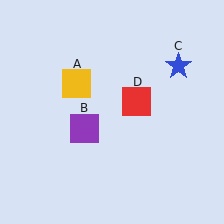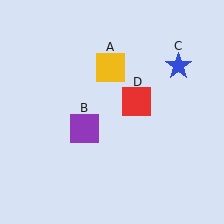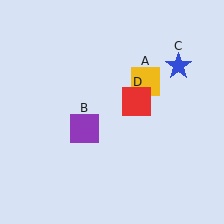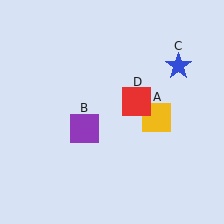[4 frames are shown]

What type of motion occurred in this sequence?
The yellow square (object A) rotated clockwise around the center of the scene.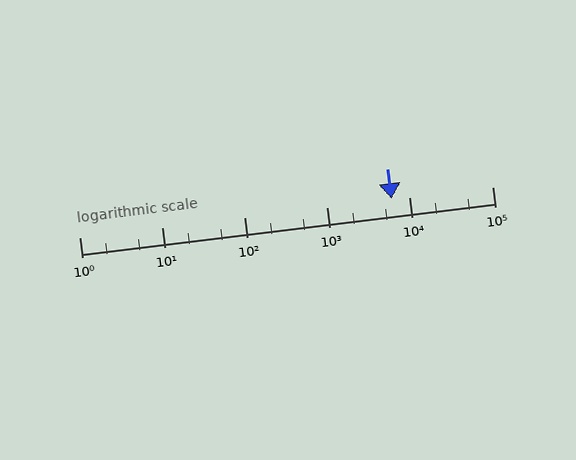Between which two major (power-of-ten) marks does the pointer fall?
The pointer is between 1000 and 10000.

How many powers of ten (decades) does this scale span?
The scale spans 5 decades, from 1 to 100000.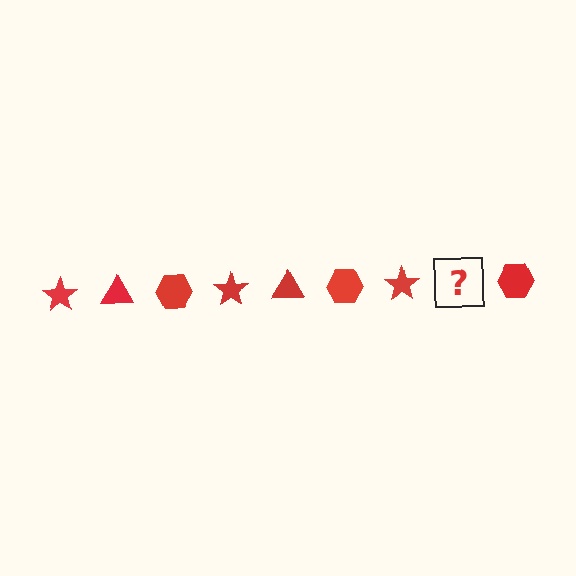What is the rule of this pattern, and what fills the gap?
The rule is that the pattern cycles through star, triangle, hexagon shapes in red. The gap should be filled with a red triangle.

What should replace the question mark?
The question mark should be replaced with a red triangle.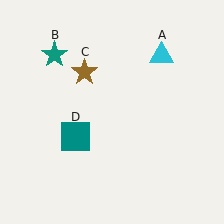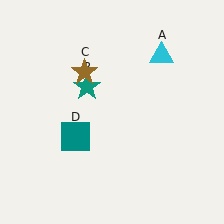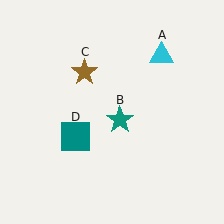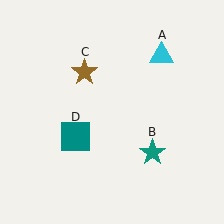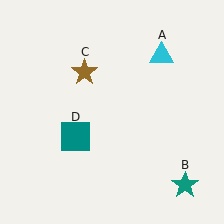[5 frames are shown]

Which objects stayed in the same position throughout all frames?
Cyan triangle (object A) and brown star (object C) and teal square (object D) remained stationary.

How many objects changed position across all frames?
1 object changed position: teal star (object B).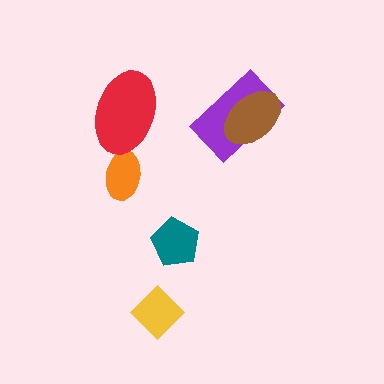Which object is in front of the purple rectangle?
The brown ellipse is in front of the purple rectangle.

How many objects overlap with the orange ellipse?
0 objects overlap with the orange ellipse.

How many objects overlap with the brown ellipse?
1 object overlaps with the brown ellipse.